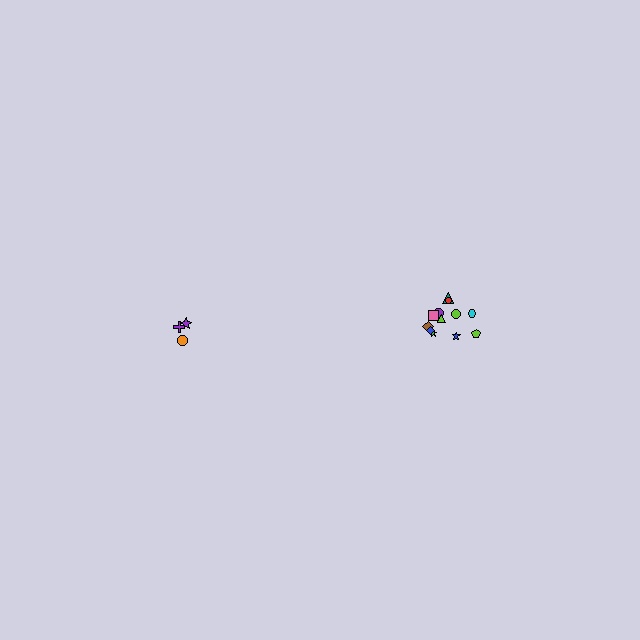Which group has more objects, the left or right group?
The right group.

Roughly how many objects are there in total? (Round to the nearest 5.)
Roughly 15 objects in total.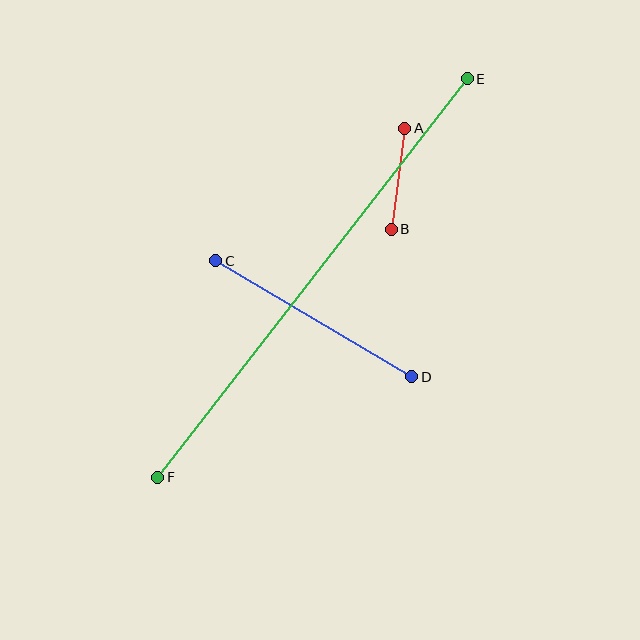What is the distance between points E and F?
The distance is approximately 504 pixels.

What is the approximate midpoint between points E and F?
The midpoint is at approximately (312, 278) pixels.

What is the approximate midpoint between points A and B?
The midpoint is at approximately (398, 179) pixels.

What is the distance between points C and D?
The distance is approximately 228 pixels.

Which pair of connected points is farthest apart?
Points E and F are farthest apart.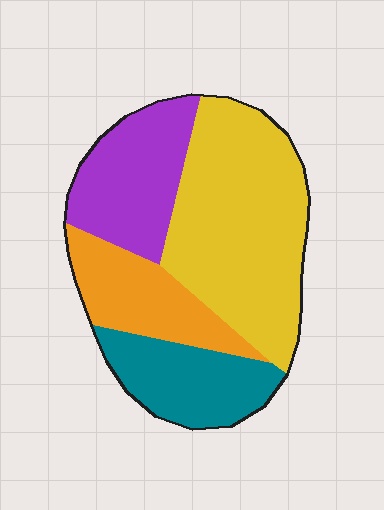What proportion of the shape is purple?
Purple takes up less than a quarter of the shape.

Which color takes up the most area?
Yellow, at roughly 45%.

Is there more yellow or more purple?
Yellow.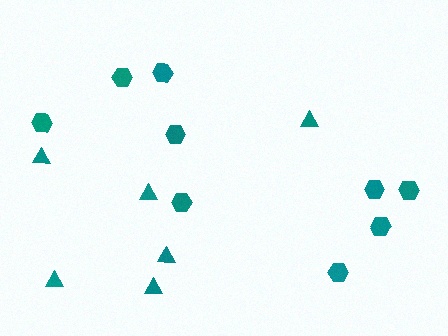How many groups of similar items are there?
There are 2 groups: one group of triangles (6) and one group of hexagons (9).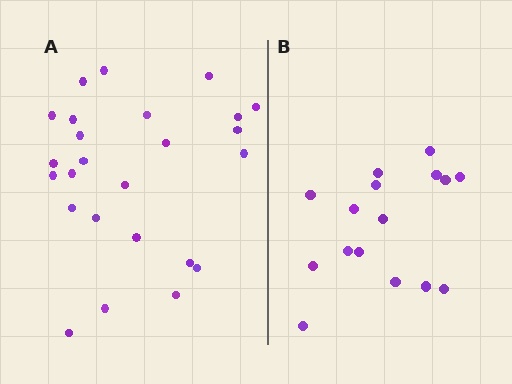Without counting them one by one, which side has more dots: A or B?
Region A (the left region) has more dots.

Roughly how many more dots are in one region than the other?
Region A has roughly 8 or so more dots than region B.